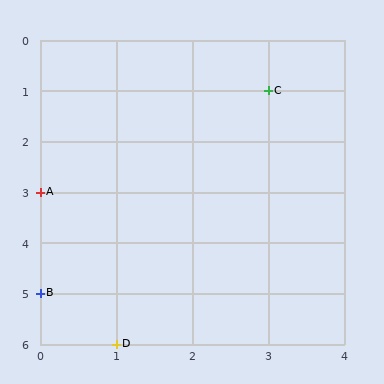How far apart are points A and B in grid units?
Points A and B are 2 rows apart.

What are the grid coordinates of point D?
Point D is at grid coordinates (1, 6).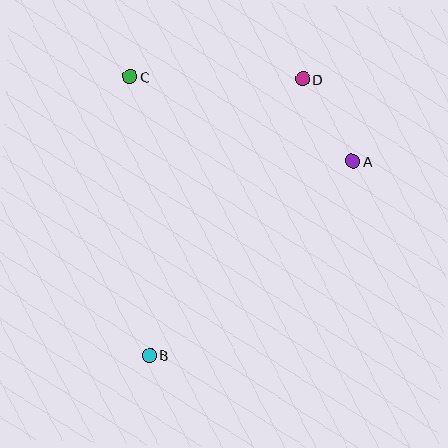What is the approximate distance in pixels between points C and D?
The distance between C and D is approximately 172 pixels.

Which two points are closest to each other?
Points A and D are closest to each other.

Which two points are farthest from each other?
Points B and D are farthest from each other.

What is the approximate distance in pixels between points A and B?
The distance between A and B is approximately 281 pixels.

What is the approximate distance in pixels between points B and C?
The distance between B and C is approximately 279 pixels.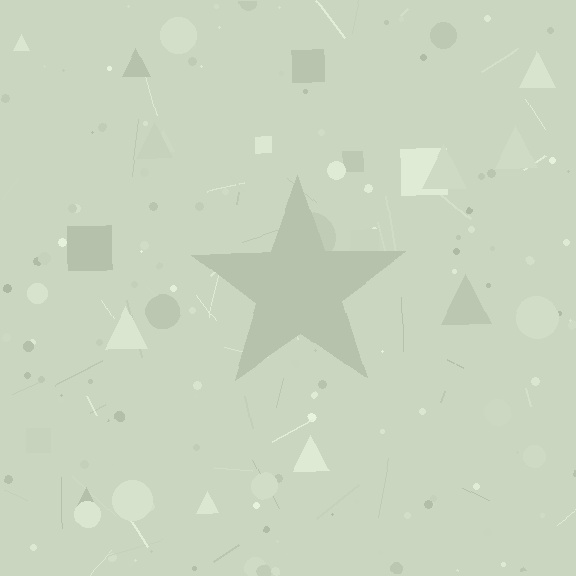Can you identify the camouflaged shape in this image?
The camouflaged shape is a star.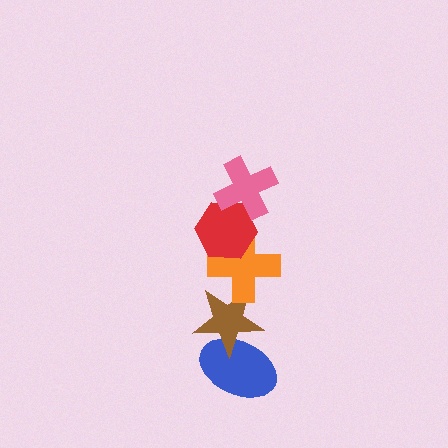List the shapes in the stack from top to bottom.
From top to bottom: the pink cross, the red hexagon, the orange cross, the brown star, the blue ellipse.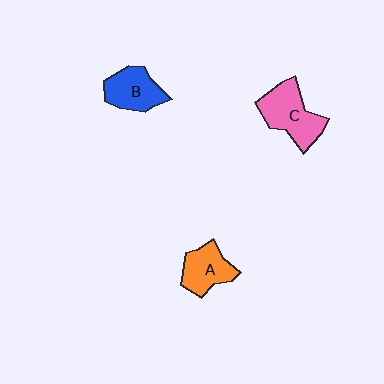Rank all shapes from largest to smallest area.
From largest to smallest: C (pink), B (blue), A (orange).